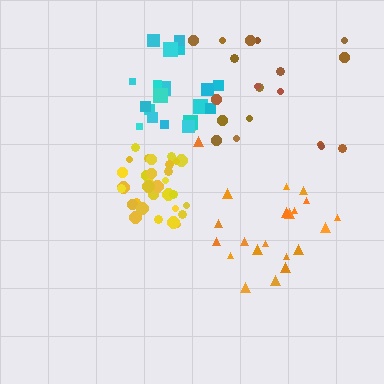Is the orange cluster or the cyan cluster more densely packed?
Cyan.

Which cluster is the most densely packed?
Yellow.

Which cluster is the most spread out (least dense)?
Brown.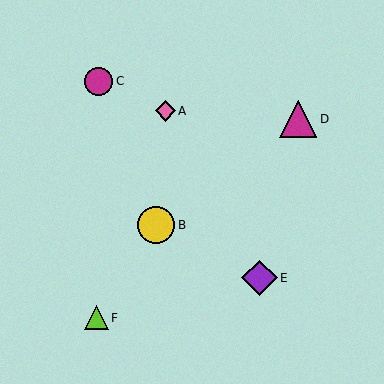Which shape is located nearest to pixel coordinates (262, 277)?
The purple diamond (labeled E) at (260, 278) is nearest to that location.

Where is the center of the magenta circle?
The center of the magenta circle is at (99, 81).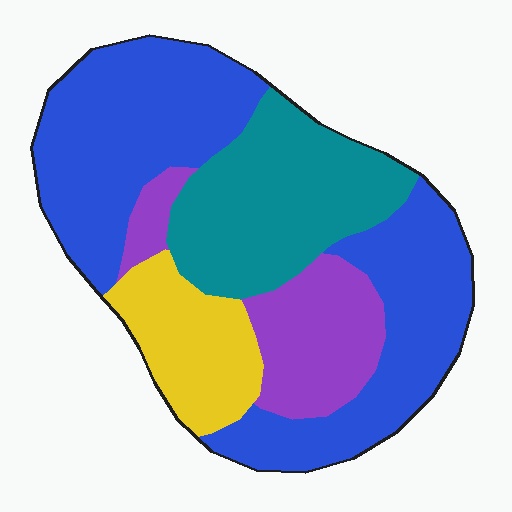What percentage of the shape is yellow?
Yellow covers about 15% of the shape.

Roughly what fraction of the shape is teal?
Teal covers around 25% of the shape.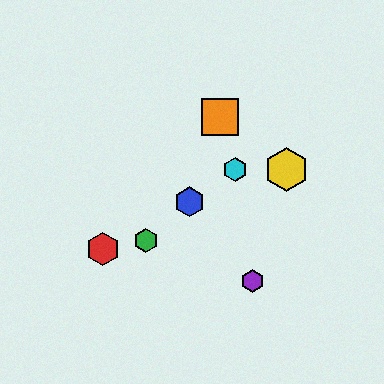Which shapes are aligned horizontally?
The yellow hexagon, the cyan hexagon are aligned horizontally.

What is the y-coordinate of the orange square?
The orange square is at y≈117.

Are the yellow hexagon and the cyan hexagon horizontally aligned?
Yes, both are at y≈170.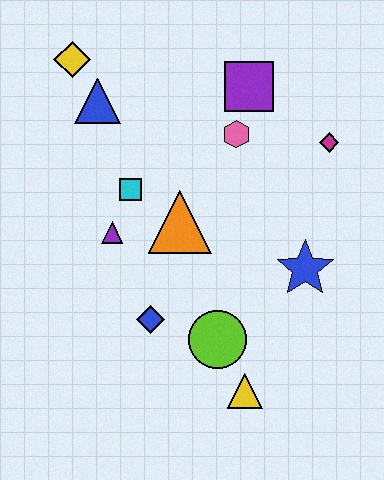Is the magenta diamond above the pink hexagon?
No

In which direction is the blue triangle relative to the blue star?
The blue triangle is to the left of the blue star.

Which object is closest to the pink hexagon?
The purple square is closest to the pink hexagon.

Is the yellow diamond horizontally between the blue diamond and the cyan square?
No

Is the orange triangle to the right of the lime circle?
No